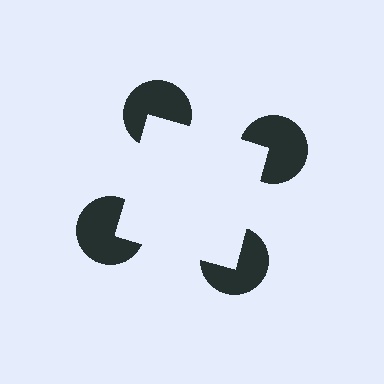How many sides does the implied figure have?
4 sides.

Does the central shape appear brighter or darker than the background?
It typically appears slightly brighter than the background, even though no actual brightness change is drawn.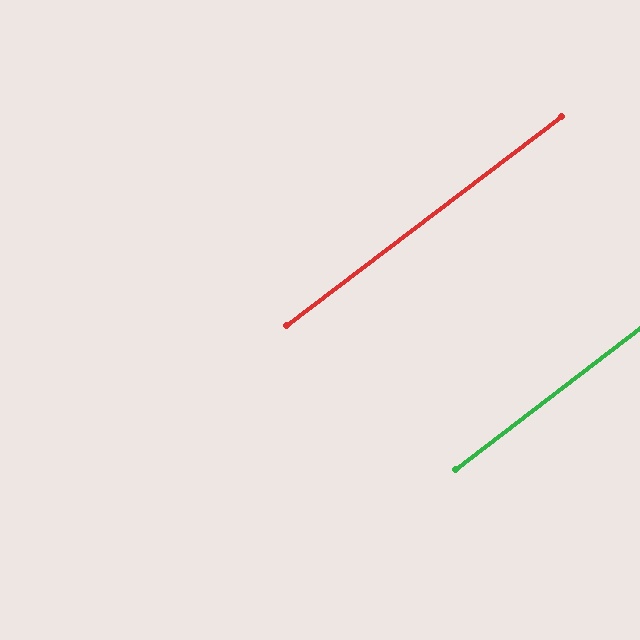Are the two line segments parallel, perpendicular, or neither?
Parallel — their directions differ by only 0.2°.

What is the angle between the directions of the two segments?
Approximately 0 degrees.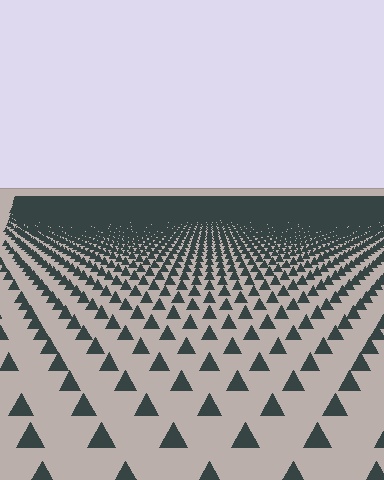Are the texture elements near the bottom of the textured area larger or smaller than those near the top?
Larger. Near the bottom, elements are closer to the viewer and appear at a bigger on-screen size.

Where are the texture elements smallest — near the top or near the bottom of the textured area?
Near the top.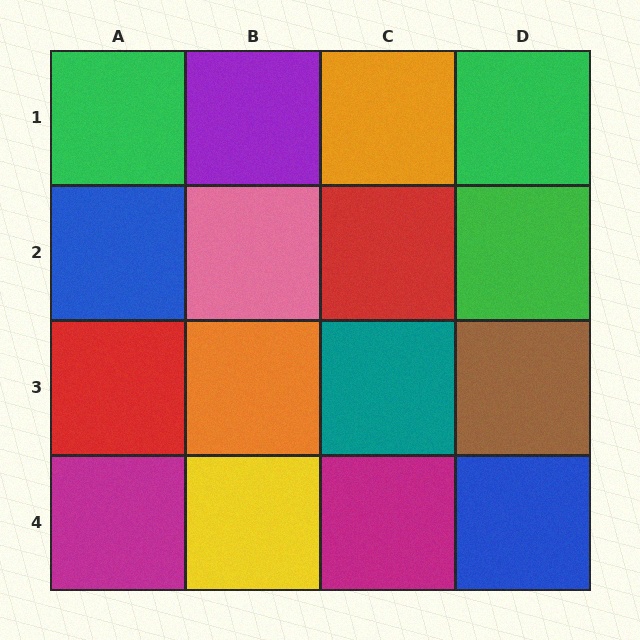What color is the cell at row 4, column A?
Magenta.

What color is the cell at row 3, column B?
Orange.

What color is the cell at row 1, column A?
Green.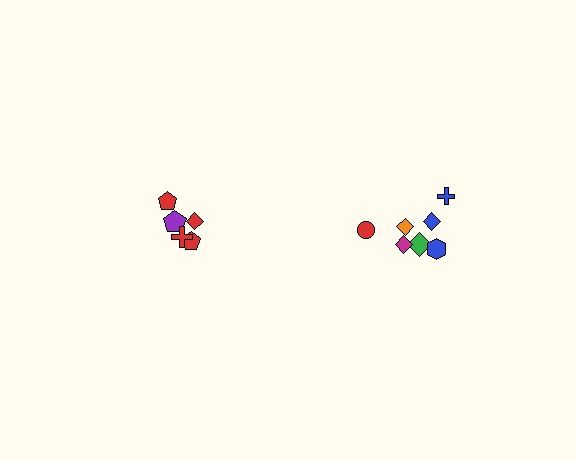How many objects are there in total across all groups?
There are 12 objects.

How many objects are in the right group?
There are 7 objects.